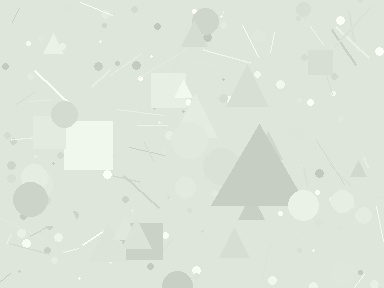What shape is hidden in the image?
A triangle is hidden in the image.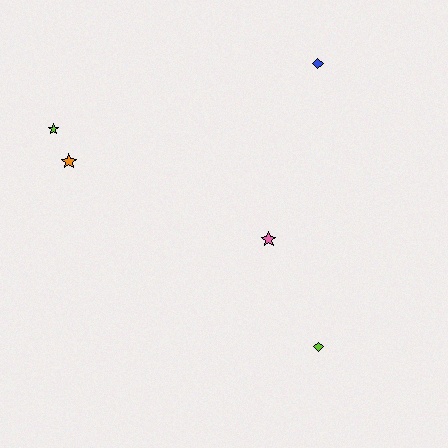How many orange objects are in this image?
There is 1 orange object.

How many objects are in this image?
There are 5 objects.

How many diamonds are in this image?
There are 2 diamonds.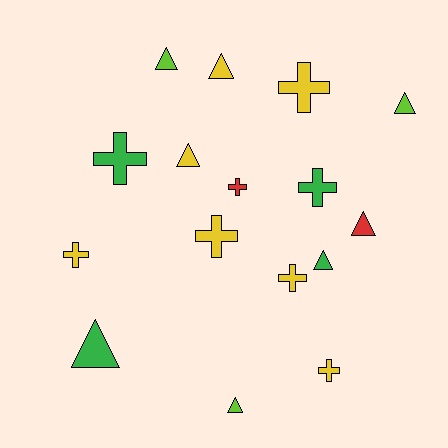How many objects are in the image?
There are 16 objects.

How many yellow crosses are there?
There are 5 yellow crosses.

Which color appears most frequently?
Yellow, with 7 objects.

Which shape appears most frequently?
Cross, with 8 objects.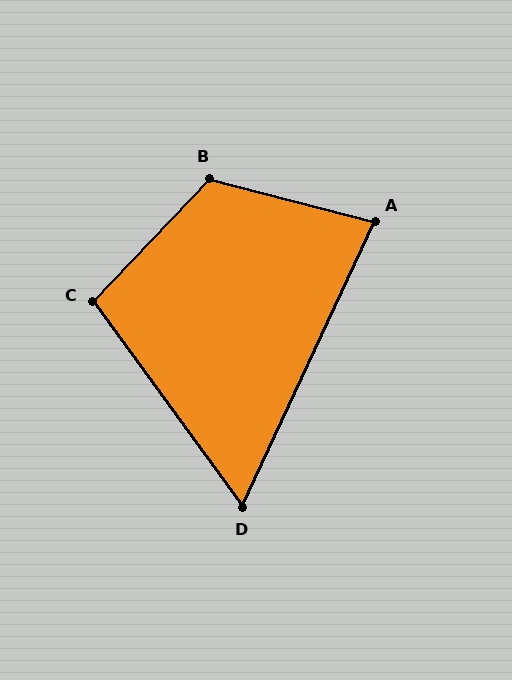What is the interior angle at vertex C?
Approximately 100 degrees (obtuse).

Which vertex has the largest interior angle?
B, at approximately 119 degrees.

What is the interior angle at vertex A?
Approximately 80 degrees (acute).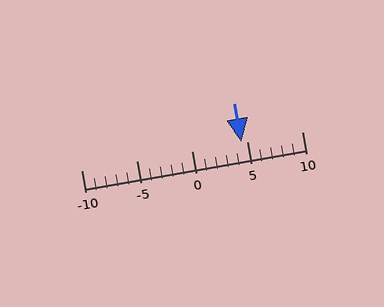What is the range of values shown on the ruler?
The ruler shows values from -10 to 10.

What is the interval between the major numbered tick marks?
The major tick marks are spaced 5 units apart.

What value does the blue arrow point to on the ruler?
The blue arrow points to approximately 4.